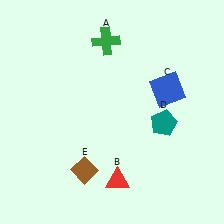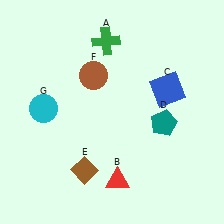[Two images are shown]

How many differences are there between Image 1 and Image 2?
There are 2 differences between the two images.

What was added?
A brown circle (F), a cyan circle (G) were added in Image 2.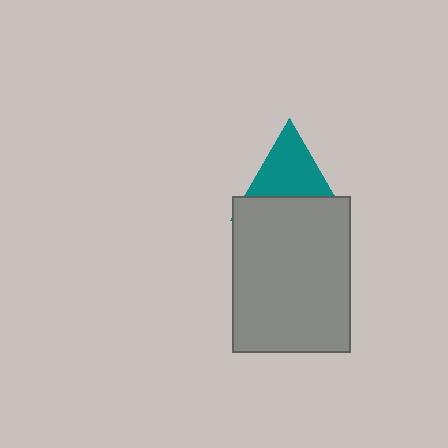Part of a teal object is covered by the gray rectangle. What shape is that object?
It is a triangle.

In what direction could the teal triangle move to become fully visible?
The teal triangle could move up. That would shift it out from behind the gray rectangle entirely.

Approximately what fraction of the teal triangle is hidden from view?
Roughly 44% of the teal triangle is hidden behind the gray rectangle.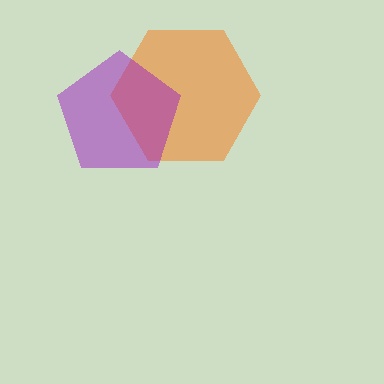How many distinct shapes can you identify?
There are 2 distinct shapes: an orange hexagon, a purple pentagon.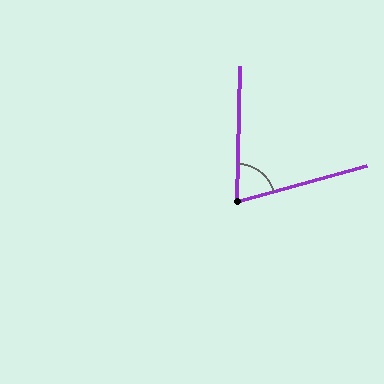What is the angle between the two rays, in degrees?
Approximately 73 degrees.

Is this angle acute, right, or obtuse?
It is acute.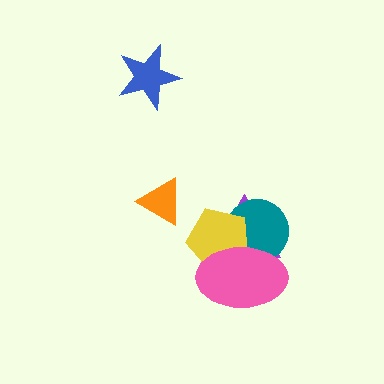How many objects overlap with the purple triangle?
3 objects overlap with the purple triangle.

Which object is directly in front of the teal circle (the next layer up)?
The yellow pentagon is directly in front of the teal circle.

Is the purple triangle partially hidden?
Yes, it is partially covered by another shape.